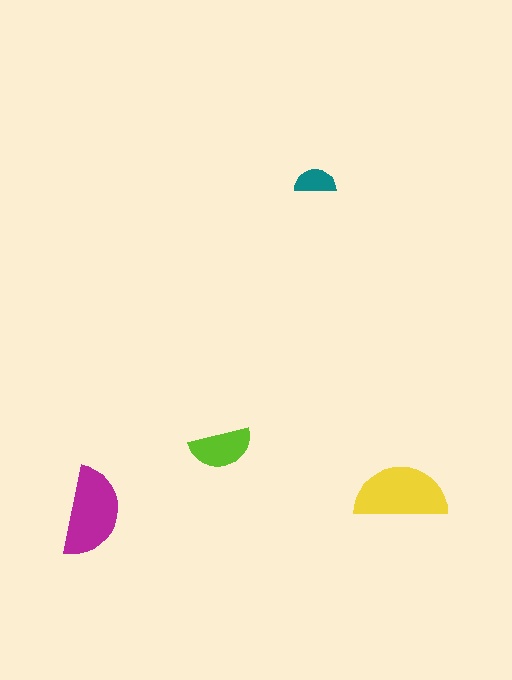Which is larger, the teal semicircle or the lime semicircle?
The lime one.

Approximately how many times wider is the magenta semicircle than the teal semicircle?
About 2 times wider.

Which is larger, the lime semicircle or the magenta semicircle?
The magenta one.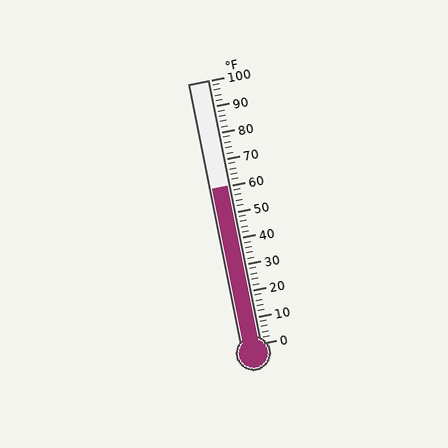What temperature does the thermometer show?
The thermometer shows approximately 60°F.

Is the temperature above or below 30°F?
The temperature is above 30°F.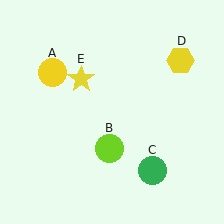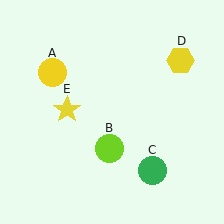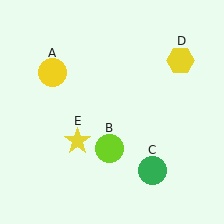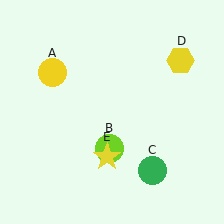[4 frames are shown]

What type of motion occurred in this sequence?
The yellow star (object E) rotated counterclockwise around the center of the scene.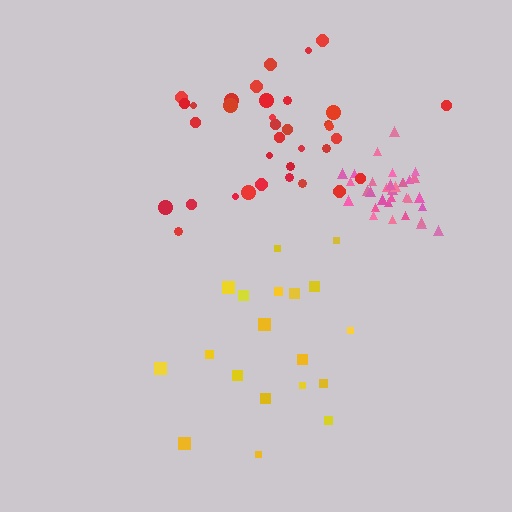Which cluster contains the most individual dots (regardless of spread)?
Red (35).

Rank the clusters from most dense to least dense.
pink, red, yellow.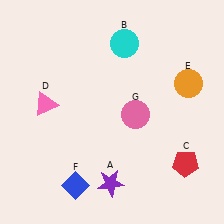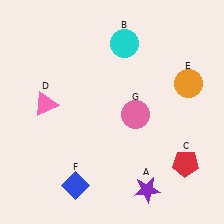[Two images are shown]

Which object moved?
The purple star (A) moved right.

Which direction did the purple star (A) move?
The purple star (A) moved right.